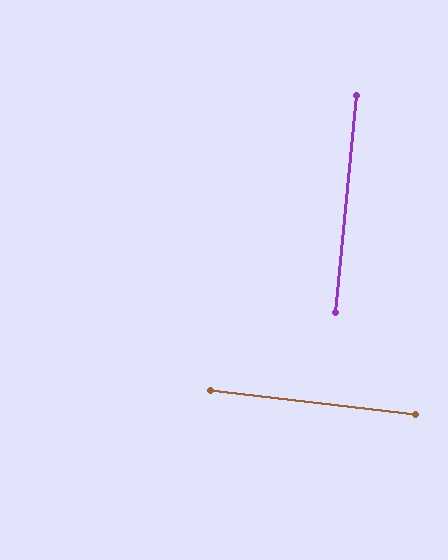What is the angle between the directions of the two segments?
Approximately 89 degrees.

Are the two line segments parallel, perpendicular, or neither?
Perpendicular — they meet at approximately 89°.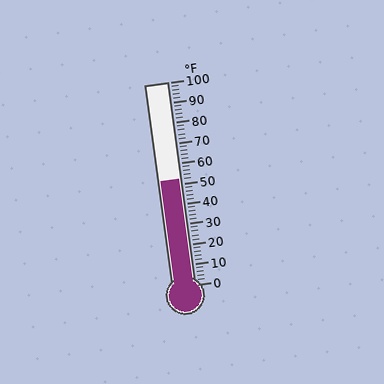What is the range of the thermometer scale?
The thermometer scale ranges from 0°F to 100°F.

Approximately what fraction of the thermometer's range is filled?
The thermometer is filled to approximately 50% of its range.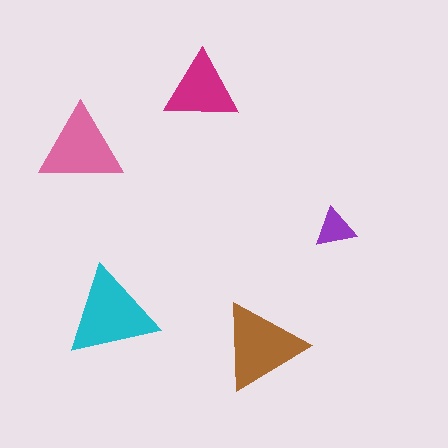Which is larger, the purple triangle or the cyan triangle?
The cyan one.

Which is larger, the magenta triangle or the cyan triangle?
The cyan one.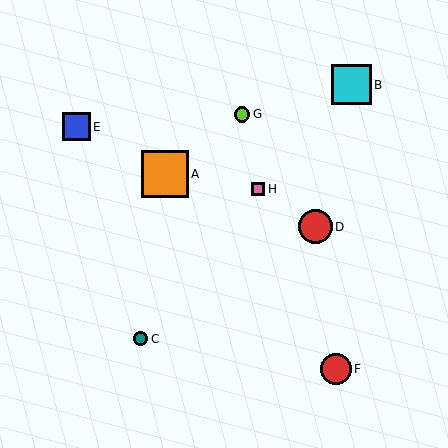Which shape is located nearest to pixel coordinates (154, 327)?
The teal circle (labeled C) at (141, 339) is nearest to that location.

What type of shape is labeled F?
Shape F is a red circle.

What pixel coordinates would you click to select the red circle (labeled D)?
Click at (315, 227) to select the red circle D.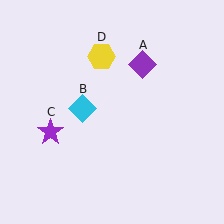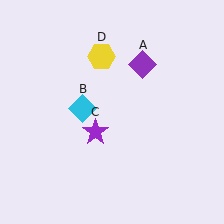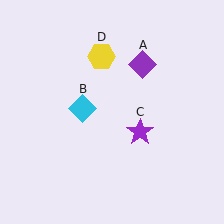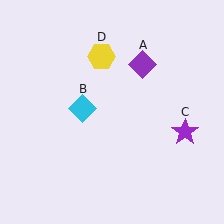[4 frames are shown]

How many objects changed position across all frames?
1 object changed position: purple star (object C).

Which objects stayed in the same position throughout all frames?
Purple diamond (object A) and cyan diamond (object B) and yellow hexagon (object D) remained stationary.